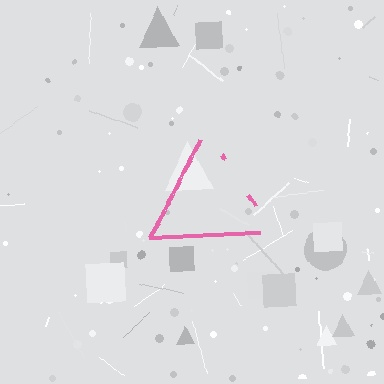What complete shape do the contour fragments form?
The contour fragments form a triangle.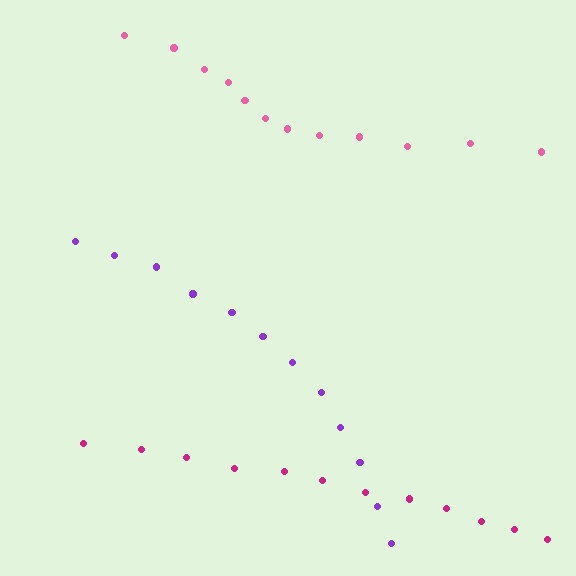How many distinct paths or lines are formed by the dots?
There are 3 distinct paths.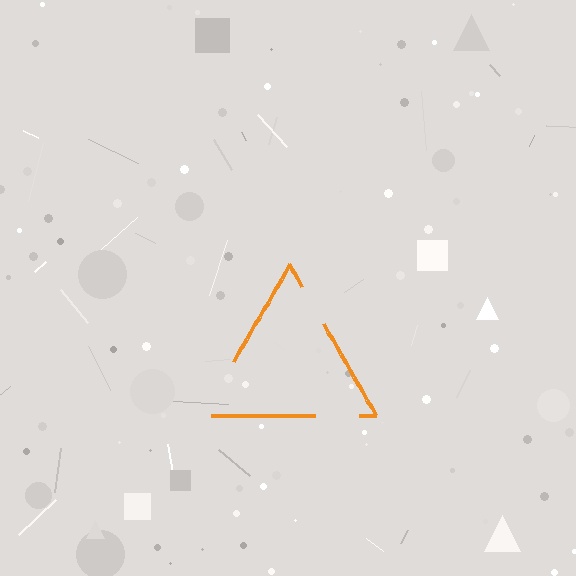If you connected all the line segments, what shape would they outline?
They would outline a triangle.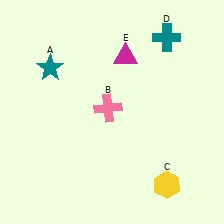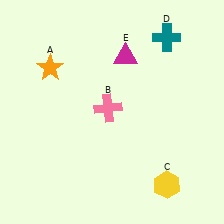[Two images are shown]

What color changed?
The star (A) changed from teal in Image 1 to orange in Image 2.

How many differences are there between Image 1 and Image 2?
There is 1 difference between the two images.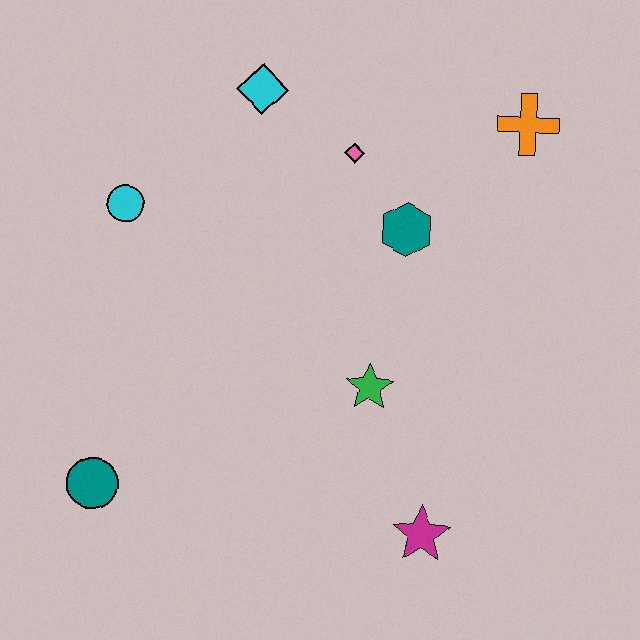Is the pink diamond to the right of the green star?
No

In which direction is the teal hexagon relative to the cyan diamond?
The teal hexagon is to the right of the cyan diamond.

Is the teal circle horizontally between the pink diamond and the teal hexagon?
No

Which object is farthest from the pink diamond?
The teal circle is farthest from the pink diamond.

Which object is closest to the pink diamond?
The teal hexagon is closest to the pink diamond.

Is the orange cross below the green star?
No